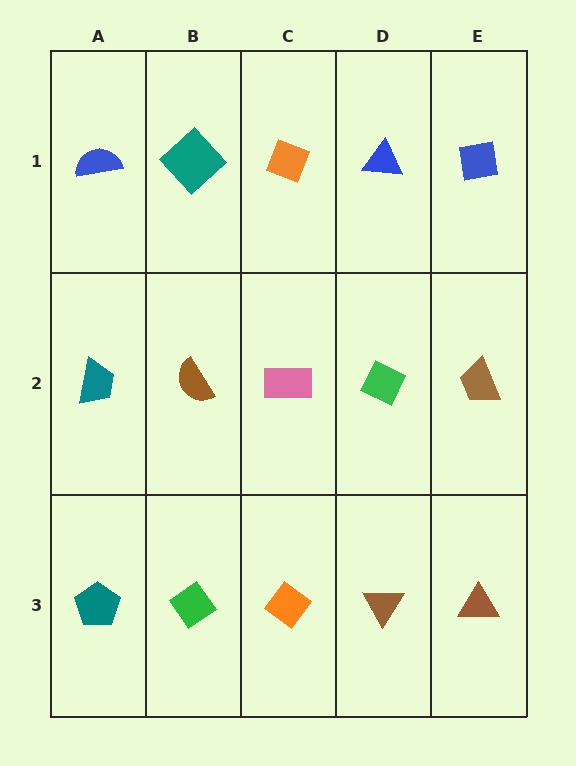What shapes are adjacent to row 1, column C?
A pink rectangle (row 2, column C), a teal diamond (row 1, column B), a blue triangle (row 1, column D).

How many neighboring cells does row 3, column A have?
2.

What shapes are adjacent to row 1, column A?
A teal trapezoid (row 2, column A), a teal diamond (row 1, column B).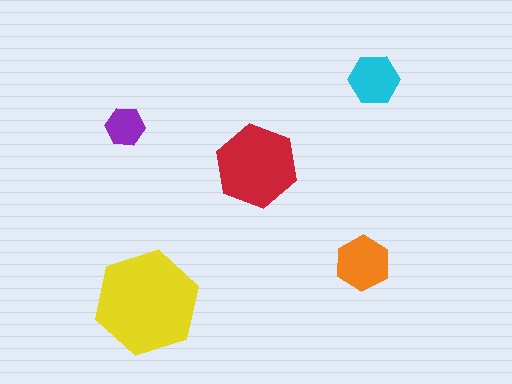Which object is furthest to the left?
The purple hexagon is leftmost.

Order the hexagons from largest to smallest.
the yellow one, the red one, the orange one, the cyan one, the purple one.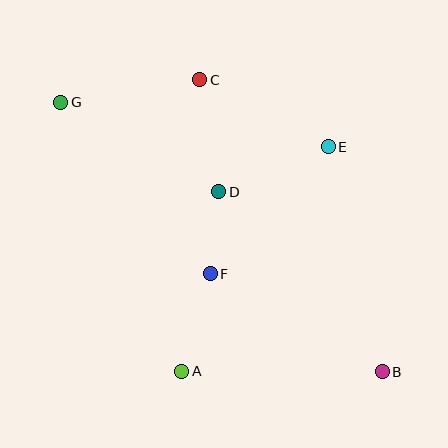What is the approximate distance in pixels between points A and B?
The distance between A and B is approximately 201 pixels.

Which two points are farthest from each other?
Points B and G are farthest from each other.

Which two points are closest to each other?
Points D and F are closest to each other.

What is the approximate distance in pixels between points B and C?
The distance between B and C is approximately 344 pixels.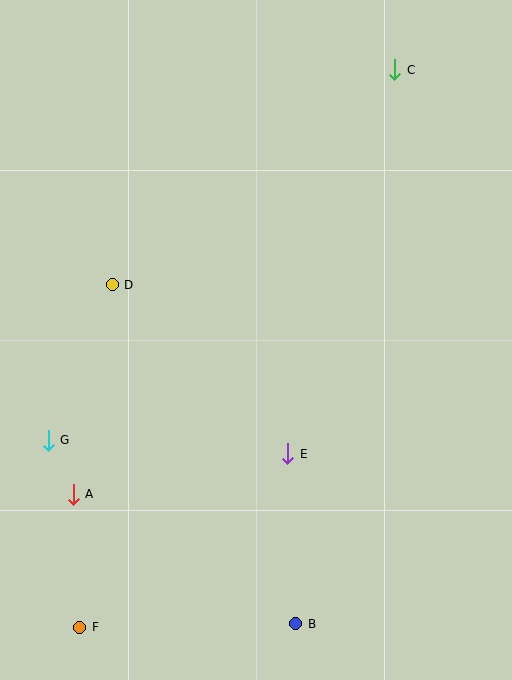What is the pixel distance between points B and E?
The distance between B and E is 170 pixels.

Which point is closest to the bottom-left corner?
Point F is closest to the bottom-left corner.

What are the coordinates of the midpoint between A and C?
The midpoint between A and C is at (234, 282).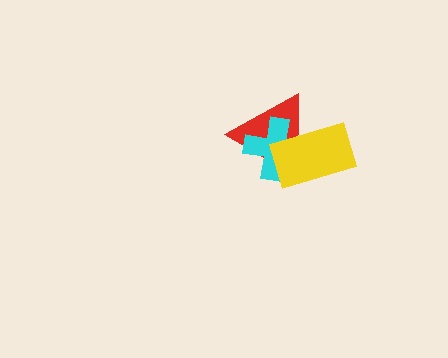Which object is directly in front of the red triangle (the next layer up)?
The cyan cross is directly in front of the red triangle.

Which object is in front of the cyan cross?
The yellow rectangle is in front of the cyan cross.